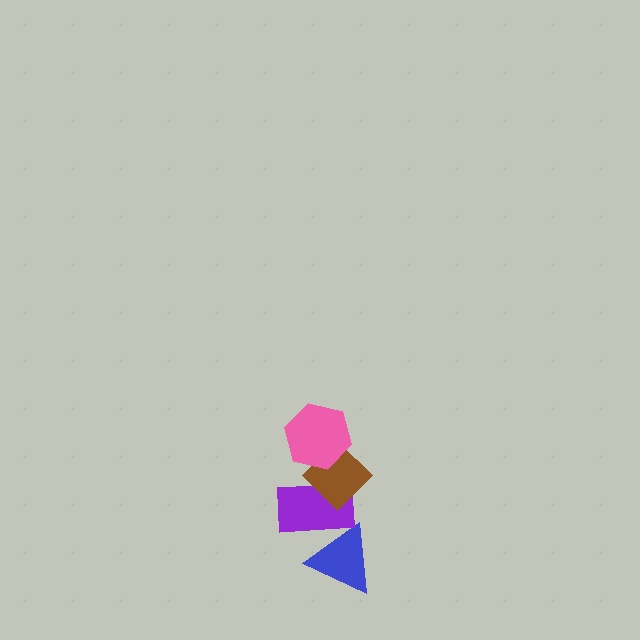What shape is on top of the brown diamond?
The pink hexagon is on top of the brown diamond.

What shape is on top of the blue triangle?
The purple rectangle is on top of the blue triangle.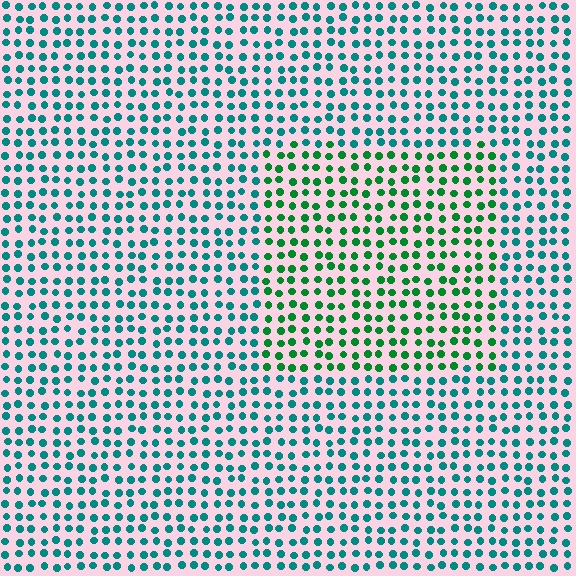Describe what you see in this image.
The image is filled with small teal elements in a uniform arrangement. A rectangle-shaped region is visible where the elements are tinted to a slightly different hue, forming a subtle color boundary.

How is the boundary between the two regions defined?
The boundary is defined purely by a slight shift in hue (about 38 degrees). Spacing, size, and orientation are identical on both sides.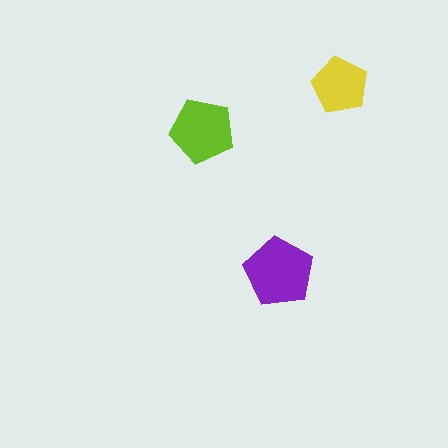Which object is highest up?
The yellow pentagon is topmost.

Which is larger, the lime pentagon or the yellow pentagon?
The lime one.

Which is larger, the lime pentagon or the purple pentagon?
The purple one.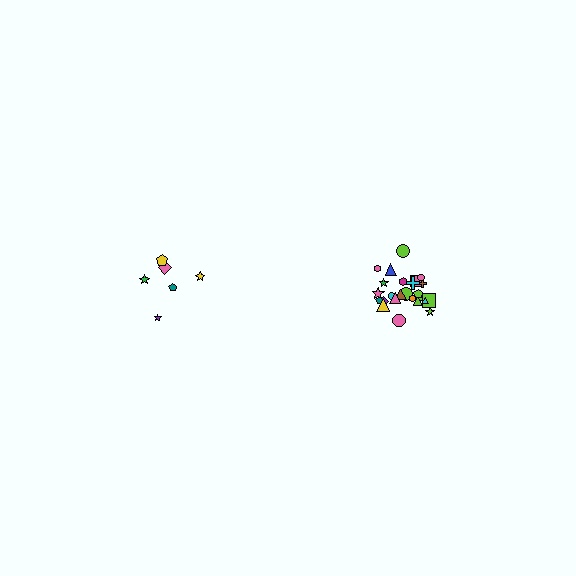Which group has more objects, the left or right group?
The right group.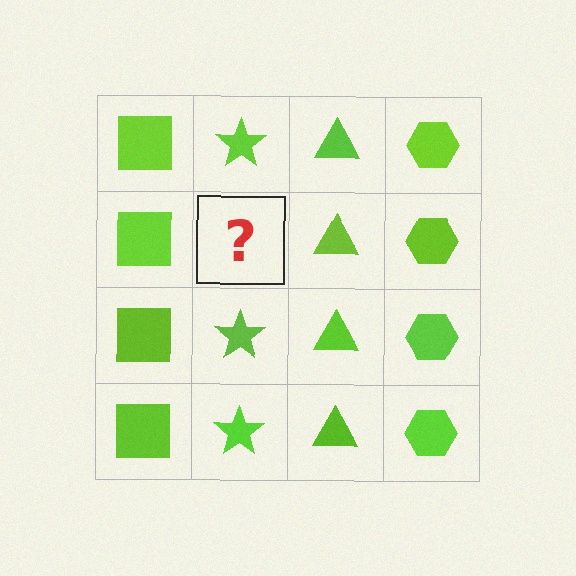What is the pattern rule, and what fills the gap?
The rule is that each column has a consistent shape. The gap should be filled with a lime star.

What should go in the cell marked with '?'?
The missing cell should contain a lime star.